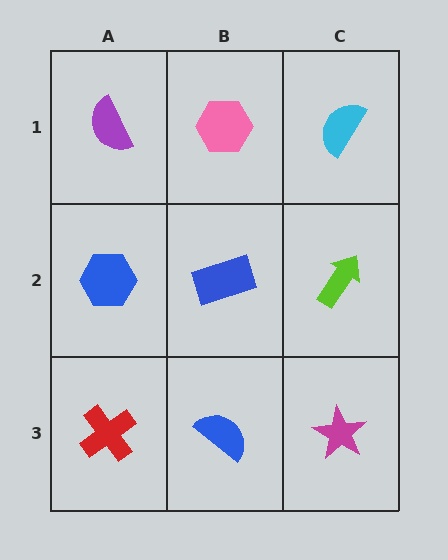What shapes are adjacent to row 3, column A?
A blue hexagon (row 2, column A), a blue semicircle (row 3, column B).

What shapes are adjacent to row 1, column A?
A blue hexagon (row 2, column A), a pink hexagon (row 1, column B).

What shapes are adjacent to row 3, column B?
A blue rectangle (row 2, column B), a red cross (row 3, column A), a magenta star (row 3, column C).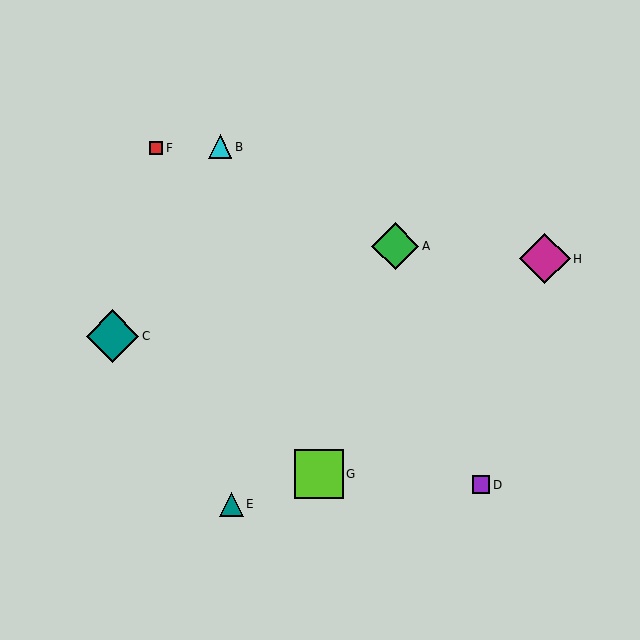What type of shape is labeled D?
Shape D is a purple square.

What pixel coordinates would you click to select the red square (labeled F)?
Click at (156, 148) to select the red square F.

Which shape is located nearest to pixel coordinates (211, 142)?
The cyan triangle (labeled B) at (220, 147) is nearest to that location.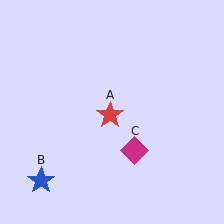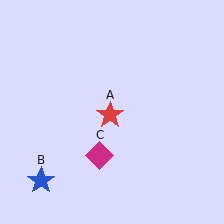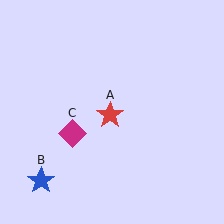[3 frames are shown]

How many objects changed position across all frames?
1 object changed position: magenta diamond (object C).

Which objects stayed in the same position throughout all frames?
Red star (object A) and blue star (object B) remained stationary.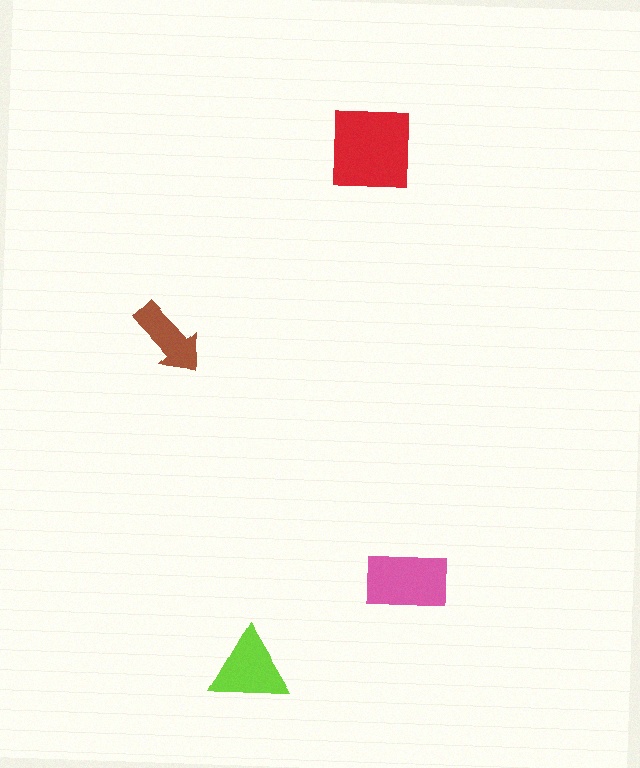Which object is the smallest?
The brown arrow.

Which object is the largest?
The red square.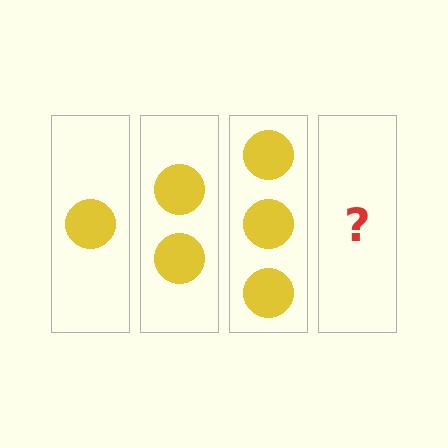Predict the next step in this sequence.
The next step is 4 circles.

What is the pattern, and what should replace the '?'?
The pattern is that each step adds one more circle. The '?' should be 4 circles.